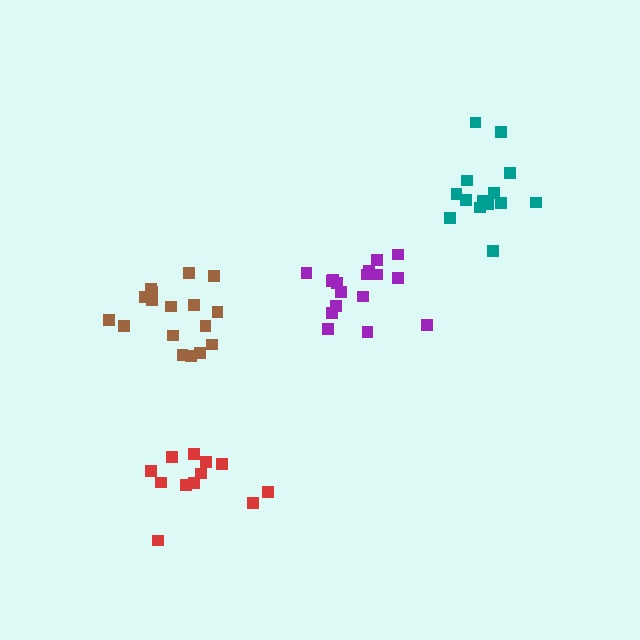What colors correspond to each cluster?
The clusters are colored: red, brown, purple, teal.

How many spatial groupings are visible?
There are 4 spatial groupings.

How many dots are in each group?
Group 1: 12 dots, Group 2: 17 dots, Group 3: 18 dots, Group 4: 16 dots (63 total).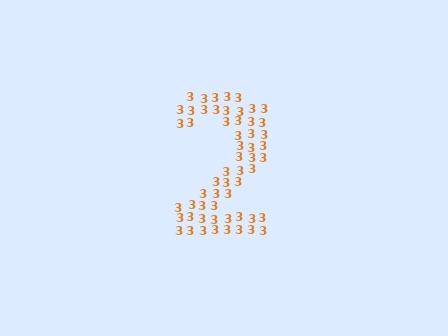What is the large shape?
The large shape is the digit 2.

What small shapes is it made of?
It is made of small digit 3's.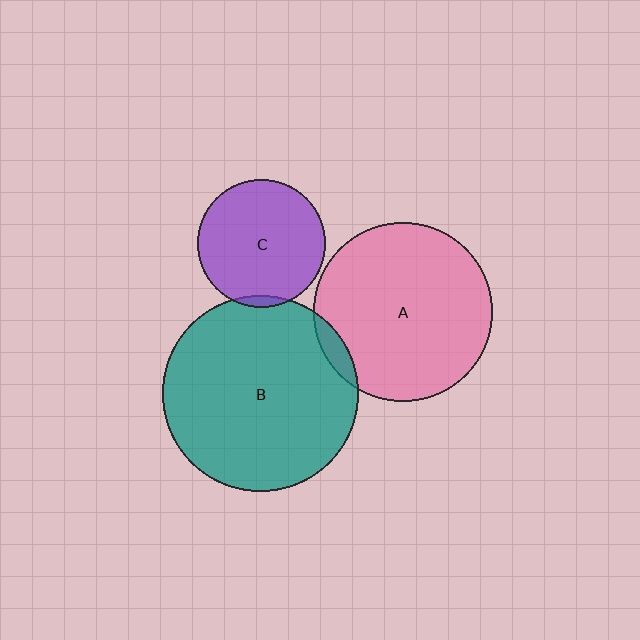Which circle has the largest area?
Circle B (teal).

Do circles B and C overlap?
Yes.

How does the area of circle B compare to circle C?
Approximately 2.3 times.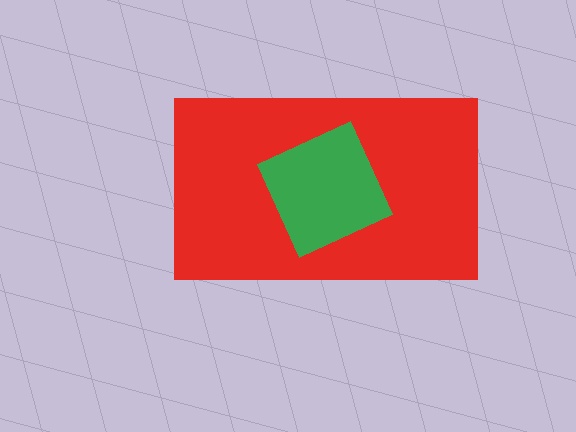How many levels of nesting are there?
2.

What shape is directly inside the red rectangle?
The green diamond.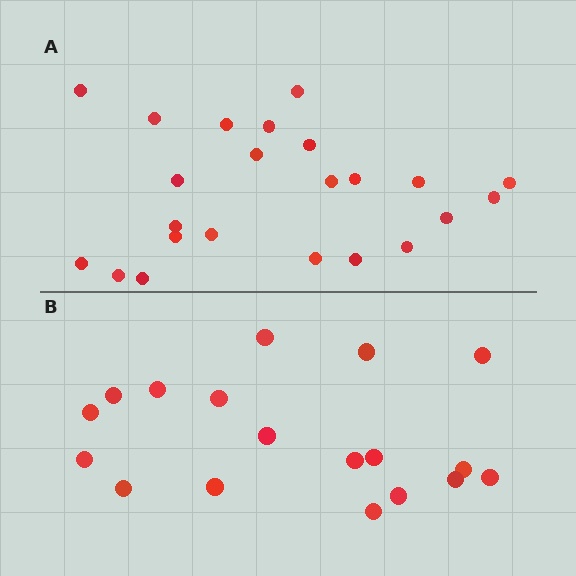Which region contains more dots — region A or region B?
Region A (the top region) has more dots.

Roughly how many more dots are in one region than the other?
Region A has about 5 more dots than region B.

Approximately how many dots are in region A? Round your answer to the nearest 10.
About 20 dots. (The exact count is 23, which rounds to 20.)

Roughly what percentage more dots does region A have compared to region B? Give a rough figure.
About 30% more.